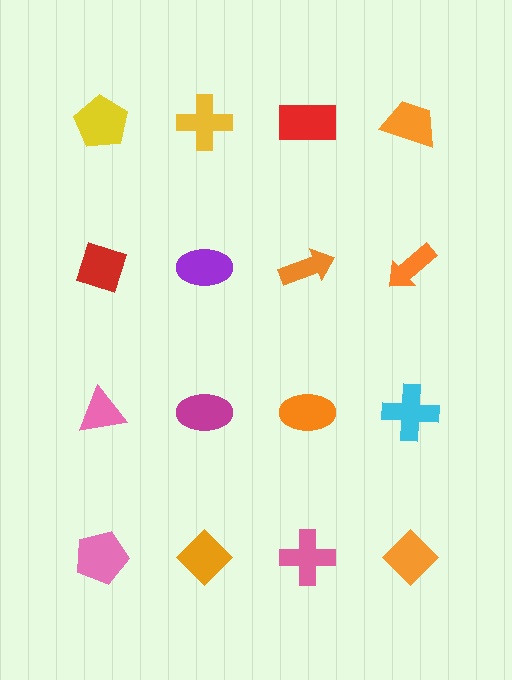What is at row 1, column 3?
A red rectangle.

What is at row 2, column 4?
An orange arrow.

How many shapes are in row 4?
4 shapes.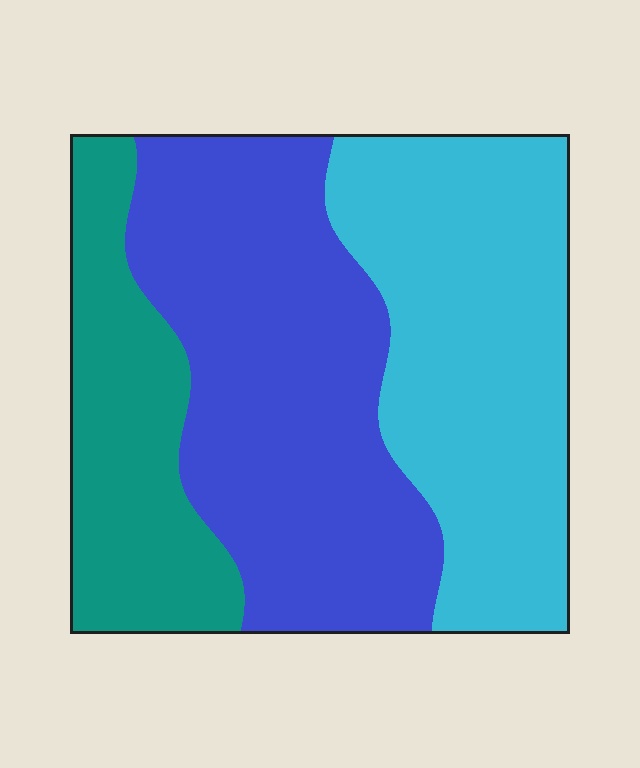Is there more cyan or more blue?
Blue.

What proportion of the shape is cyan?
Cyan takes up about three eighths (3/8) of the shape.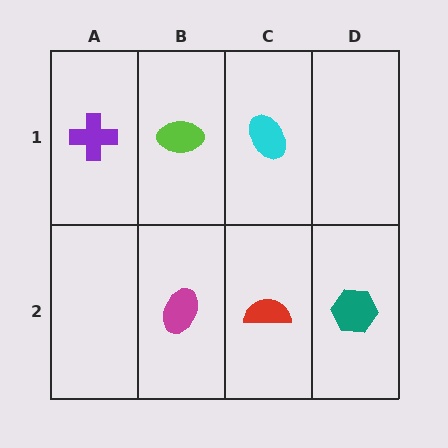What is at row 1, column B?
A lime ellipse.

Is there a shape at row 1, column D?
No, that cell is empty.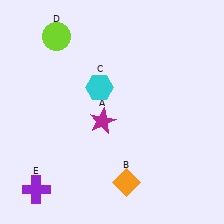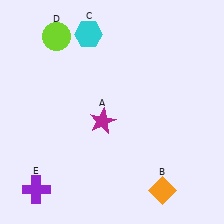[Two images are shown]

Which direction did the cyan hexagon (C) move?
The cyan hexagon (C) moved up.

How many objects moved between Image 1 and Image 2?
2 objects moved between the two images.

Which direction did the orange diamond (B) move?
The orange diamond (B) moved right.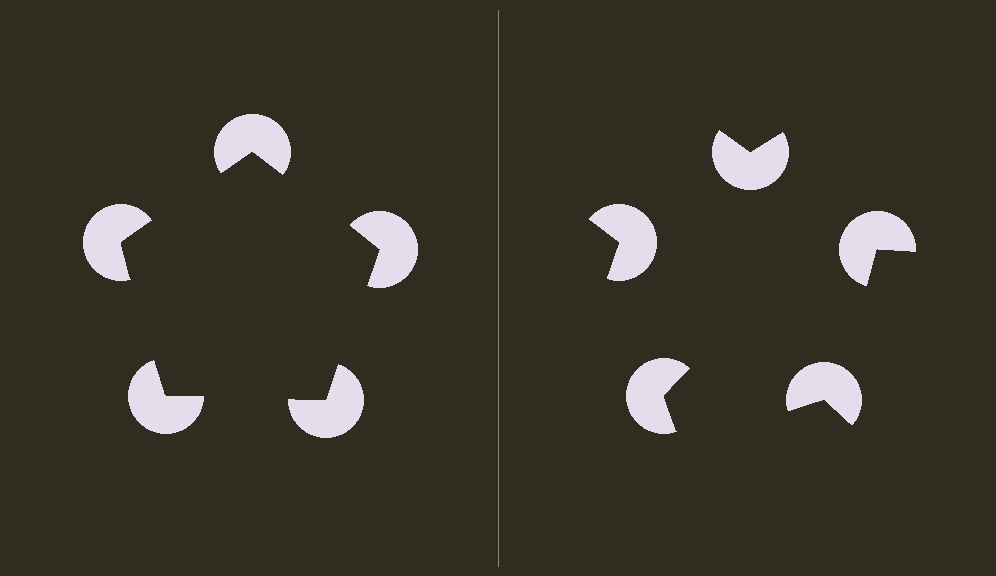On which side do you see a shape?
An illusory pentagon appears on the left side. On the right side the wedge cuts are rotated, so no coherent shape forms.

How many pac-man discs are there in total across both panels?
10 — 5 on each side.